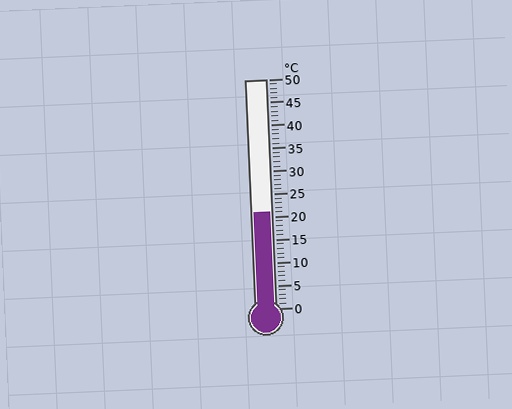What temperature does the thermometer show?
The thermometer shows approximately 21°C.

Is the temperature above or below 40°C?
The temperature is below 40°C.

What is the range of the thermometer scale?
The thermometer scale ranges from 0°C to 50°C.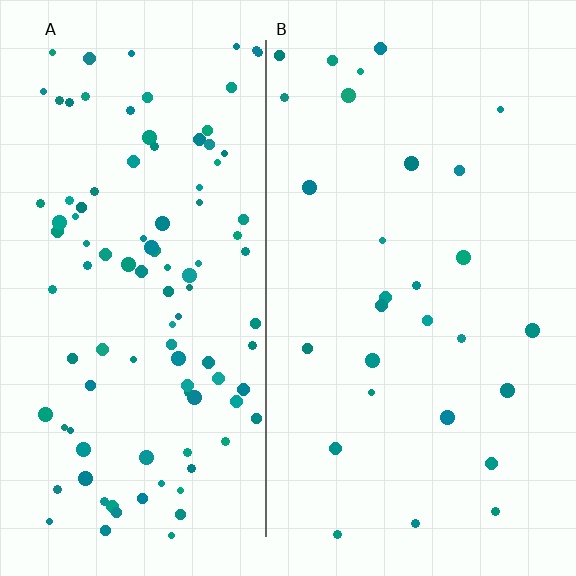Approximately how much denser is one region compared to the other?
Approximately 3.7× — region A over region B.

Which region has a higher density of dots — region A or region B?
A (the left).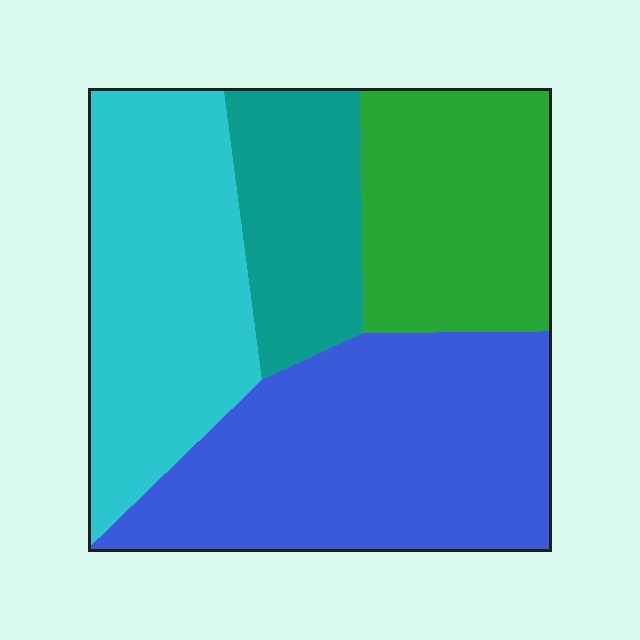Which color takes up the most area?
Blue, at roughly 35%.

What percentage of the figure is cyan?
Cyan covers about 30% of the figure.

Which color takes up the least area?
Teal, at roughly 15%.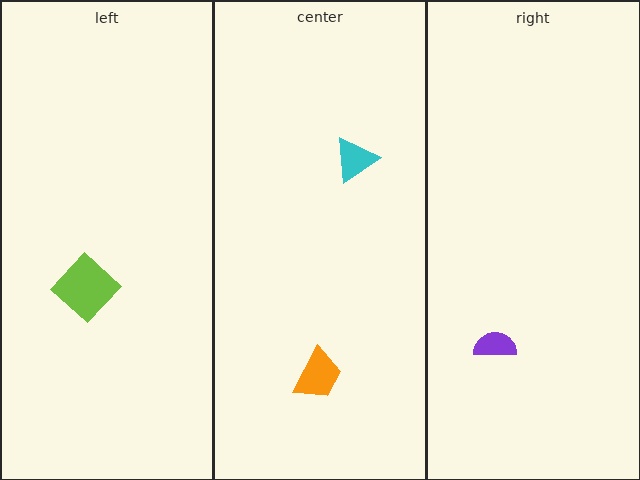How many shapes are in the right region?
1.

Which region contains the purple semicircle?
The right region.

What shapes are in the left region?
The lime diamond.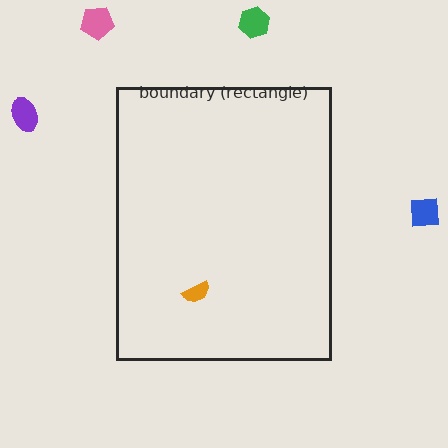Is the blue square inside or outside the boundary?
Outside.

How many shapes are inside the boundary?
1 inside, 4 outside.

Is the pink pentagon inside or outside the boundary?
Outside.